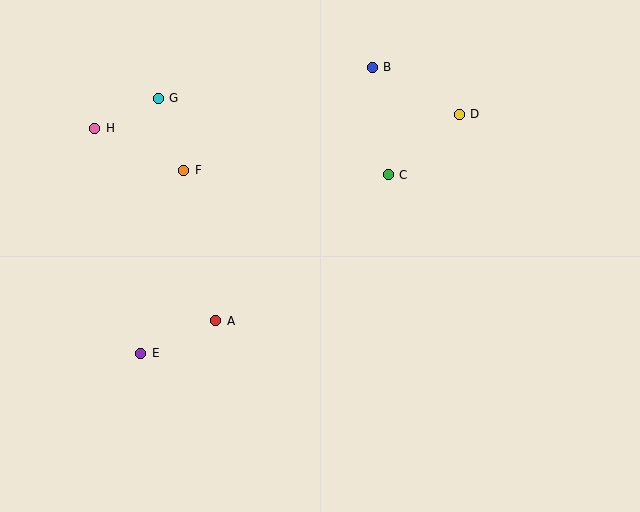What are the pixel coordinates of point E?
Point E is at (141, 353).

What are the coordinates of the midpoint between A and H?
The midpoint between A and H is at (155, 224).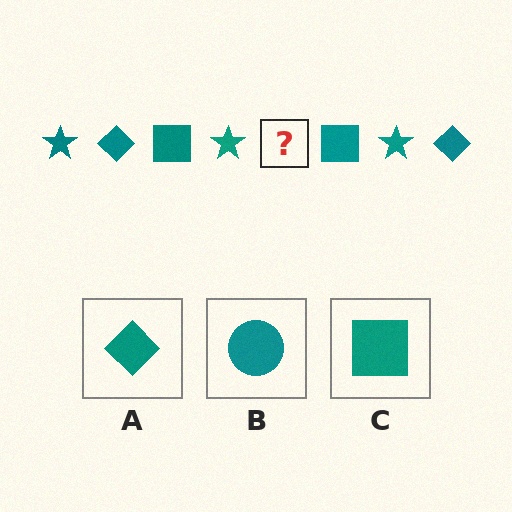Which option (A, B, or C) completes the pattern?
A.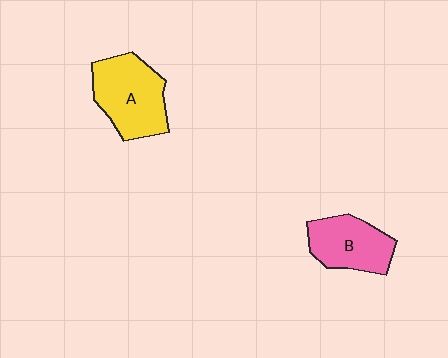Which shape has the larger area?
Shape A (yellow).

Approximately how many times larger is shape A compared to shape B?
Approximately 1.3 times.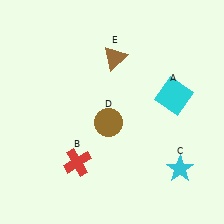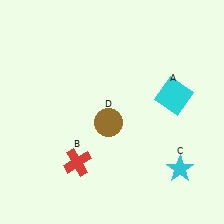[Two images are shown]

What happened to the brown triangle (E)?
The brown triangle (E) was removed in Image 2. It was in the top-right area of Image 1.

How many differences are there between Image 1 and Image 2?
There is 1 difference between the two images.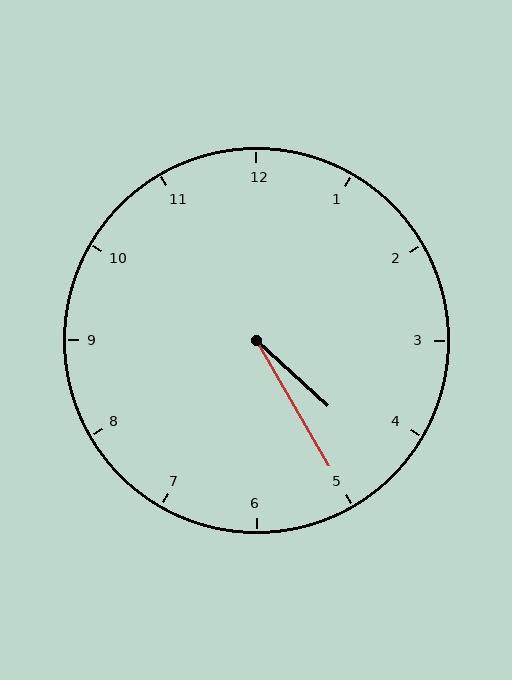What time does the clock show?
4:25.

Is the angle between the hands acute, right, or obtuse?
It is acute.